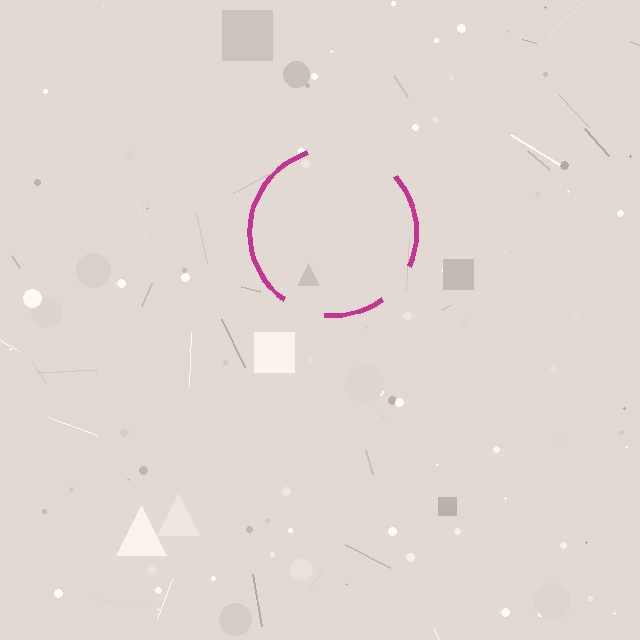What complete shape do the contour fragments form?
The contour fragments form a circle.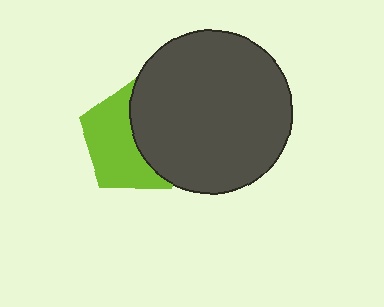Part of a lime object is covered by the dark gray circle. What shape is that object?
It is a pentagon.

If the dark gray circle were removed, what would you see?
You would see the complete lime pentagon.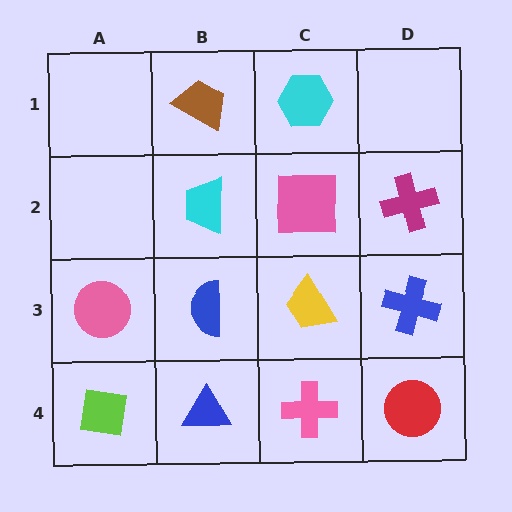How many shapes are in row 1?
2 shapes.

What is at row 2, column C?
A pink square.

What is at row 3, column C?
A yellow trapezoid.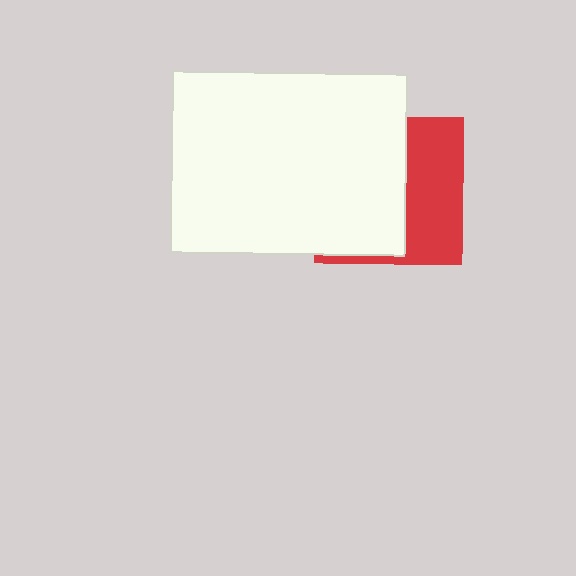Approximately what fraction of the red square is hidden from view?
Roughly 59% of the red square is hidden behind the white rectangle.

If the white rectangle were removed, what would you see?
You would see the complete red square.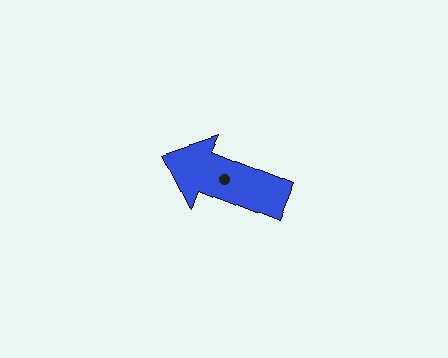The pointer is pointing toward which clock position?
Roughly 10 o'clock.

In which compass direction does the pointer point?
West.